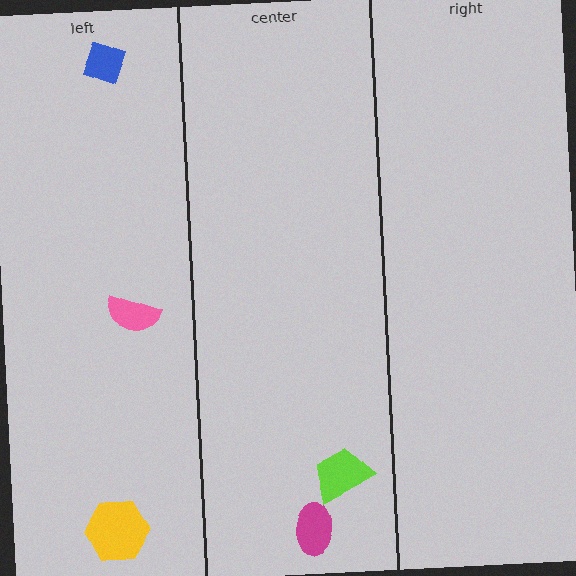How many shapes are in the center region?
2.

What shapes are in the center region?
The magenta ellipse, the lime trapezoid.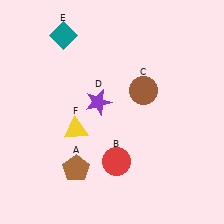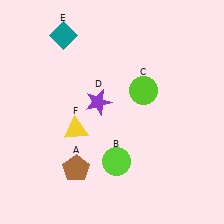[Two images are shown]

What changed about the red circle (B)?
In Image 1, B is red. In Image 2, it changed to lime.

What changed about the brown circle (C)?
In Image 1, C is brown. In Image 2, it changed to lime.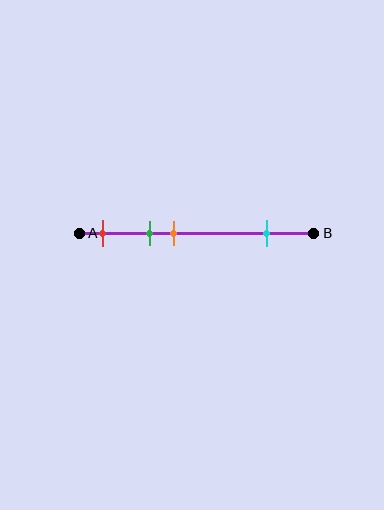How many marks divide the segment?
There are 4 marks dividing the segment.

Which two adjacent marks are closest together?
The green and orange marks are the closest adjacent pair.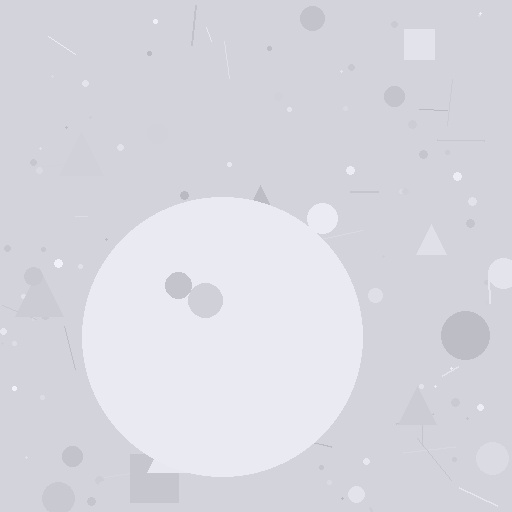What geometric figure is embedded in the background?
A circle is embedded in the background.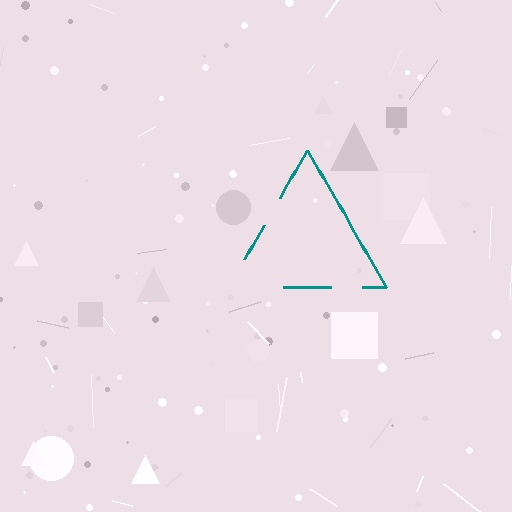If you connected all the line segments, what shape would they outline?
They would outline a triangle.